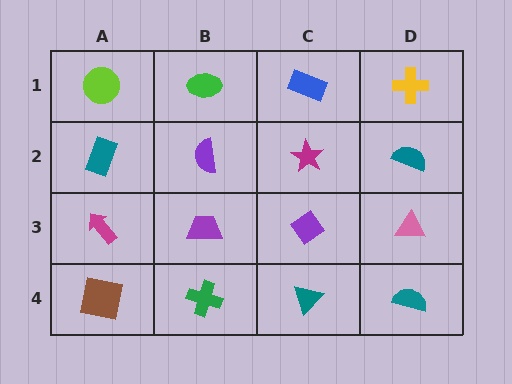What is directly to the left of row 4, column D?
A teal triangle.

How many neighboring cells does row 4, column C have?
3.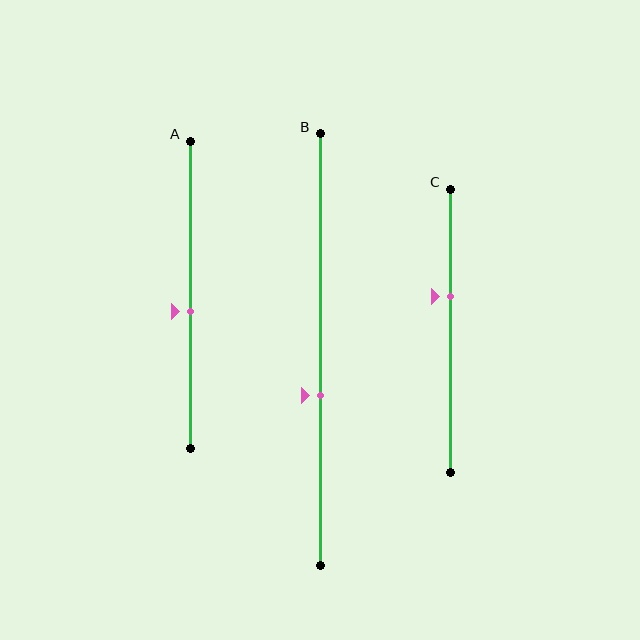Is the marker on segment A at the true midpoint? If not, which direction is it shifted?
No, the marker on segment A is shifted downward by about 5% of the segment length.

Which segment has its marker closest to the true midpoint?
Segment A has its marker closest to the true midpoint.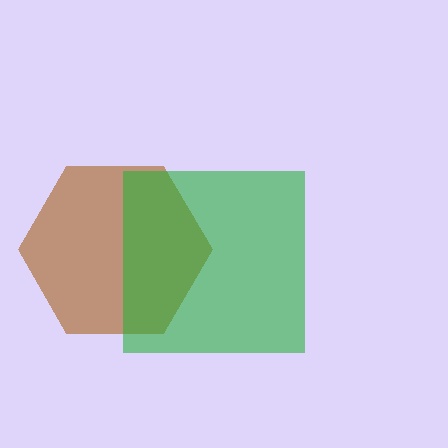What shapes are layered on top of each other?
The layered shapes are: a brown hexagon, a green square.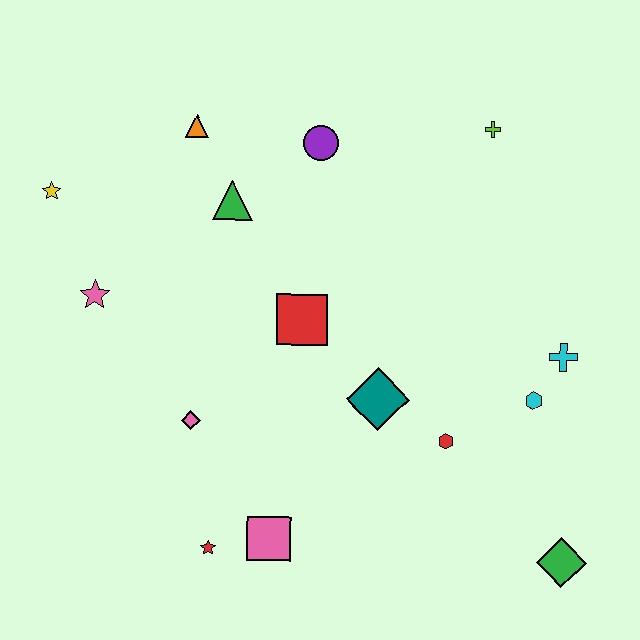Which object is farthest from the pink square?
The lime cross is farthest from the pink square.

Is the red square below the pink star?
Yes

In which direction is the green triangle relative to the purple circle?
The green triangle is to the left of the purple circle.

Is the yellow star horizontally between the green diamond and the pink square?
No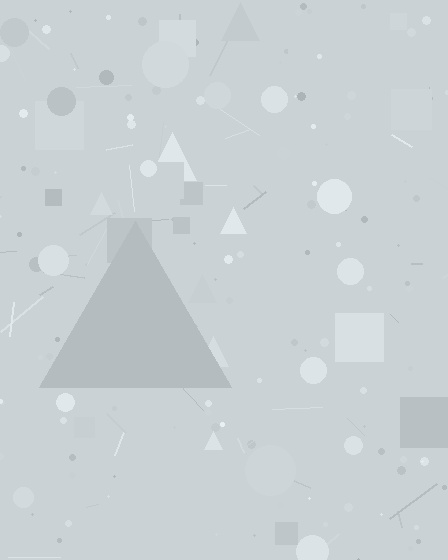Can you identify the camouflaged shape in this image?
The camouflaged shape is a triangle.